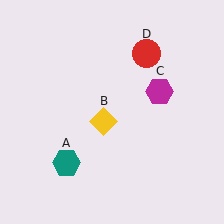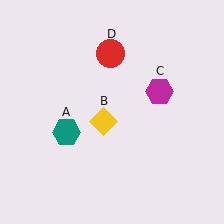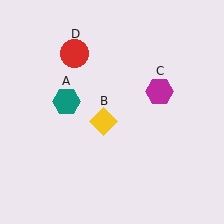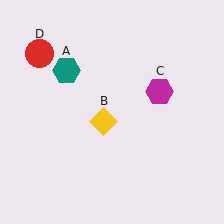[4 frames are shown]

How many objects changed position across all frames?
2 objects changed position: teal hexagon (object A), red circle (object D).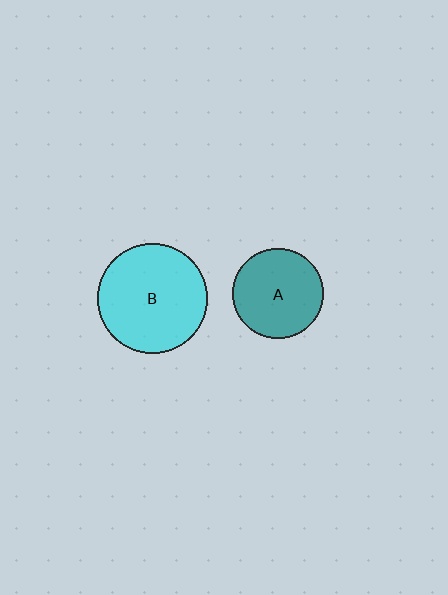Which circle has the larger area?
Circle B (cyan).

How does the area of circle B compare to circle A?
Approximately 1.5 times.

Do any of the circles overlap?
No, none of the circles overlap.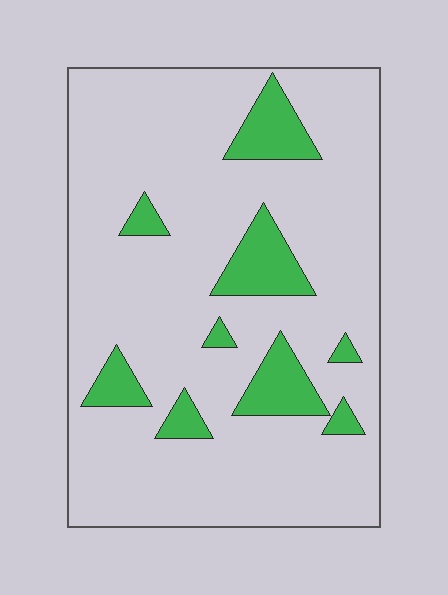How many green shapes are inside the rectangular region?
9.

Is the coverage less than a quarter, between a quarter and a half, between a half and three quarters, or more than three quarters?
Less than a quarter.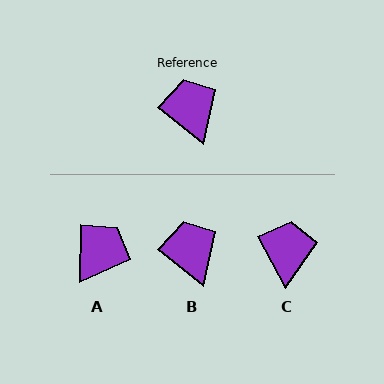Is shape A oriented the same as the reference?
No, it is off by about 52 degrees.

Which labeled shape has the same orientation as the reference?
B.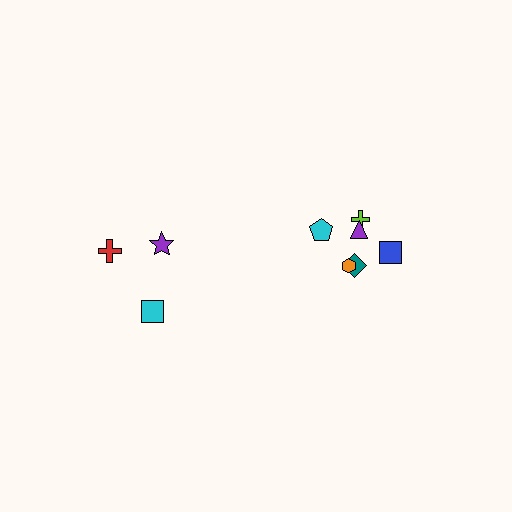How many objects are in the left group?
There are 3 objects.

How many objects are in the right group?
There are 6 objects.